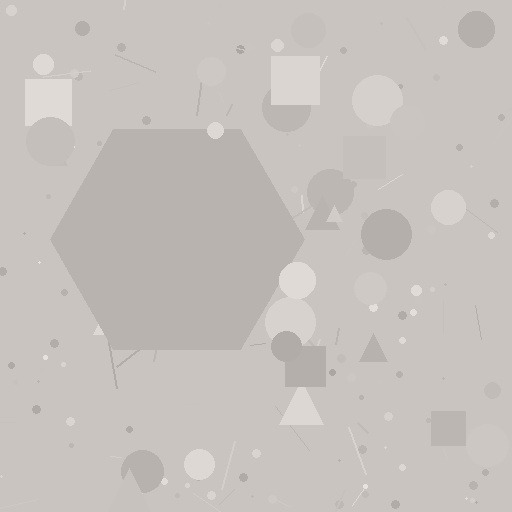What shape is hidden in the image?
A hexagon is hidden in the image.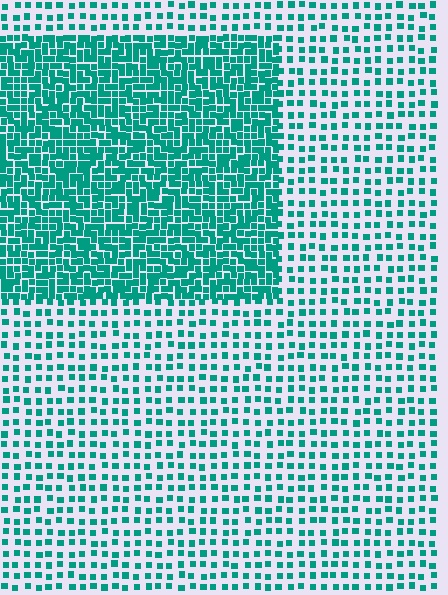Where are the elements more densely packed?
The elements are more densely packed inside the rectangle boundary.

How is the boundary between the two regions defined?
The boundary is defined by a change in element density (approximately 2.5x ratio). All elements are the same color, size, and shape.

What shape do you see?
I see a rectangle.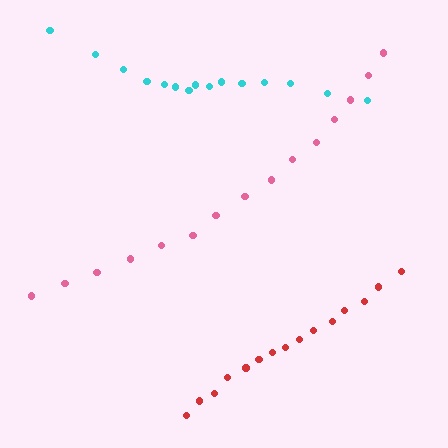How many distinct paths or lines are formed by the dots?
There are 3 distinct paths.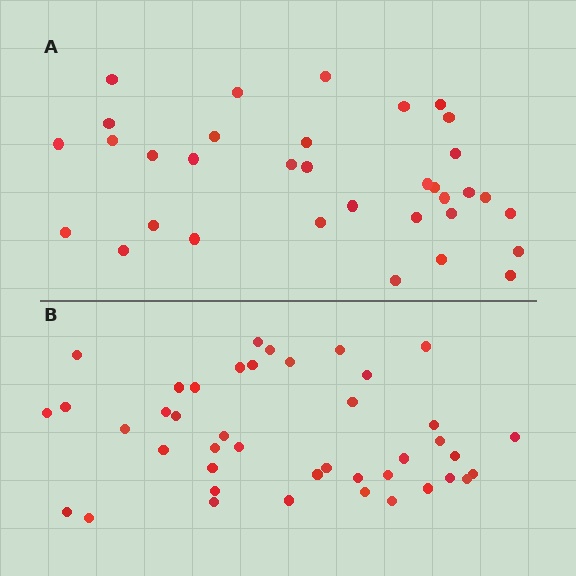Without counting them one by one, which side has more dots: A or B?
Region B (the bottom region) has more dots.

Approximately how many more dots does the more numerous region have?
Region B has roughly 8 or so more dots than region A.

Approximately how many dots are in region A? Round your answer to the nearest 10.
About 30 dots. (The exact count is 34, which rounds to 30.)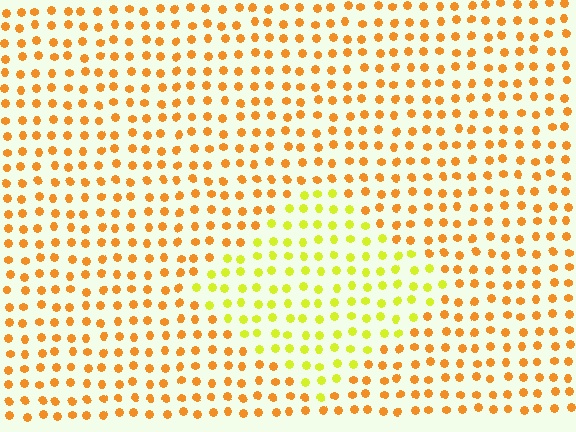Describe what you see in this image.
The image is filled with small orange elements in a uniform arrangement. A diamond-shaped region is visible where the elements are tinted to a slightly different hue, forming a subtle color boundary.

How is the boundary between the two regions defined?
The boundary is defined purely by a slight shift in hue (about 38 degrees). Spacing, size, and orientation are identical on both sides.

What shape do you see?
I see a diamond.